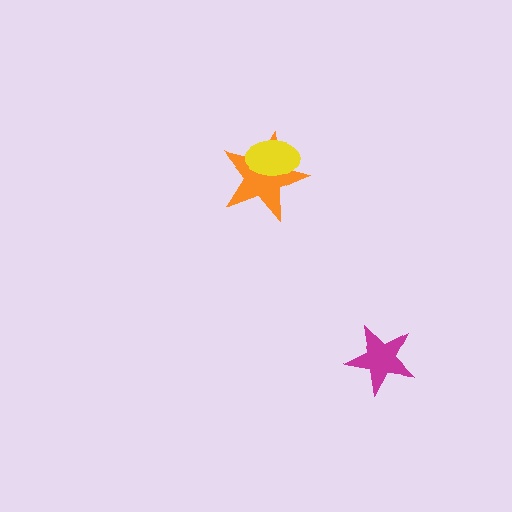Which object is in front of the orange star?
The yellow ellipse is in front of the orange star.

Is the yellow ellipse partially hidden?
No, no other shape covers it.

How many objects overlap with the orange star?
1 object overlaps with the orange star.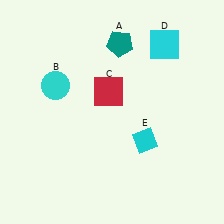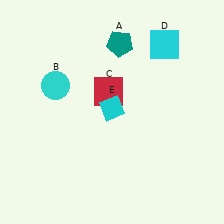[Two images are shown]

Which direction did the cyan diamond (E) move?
The cyan diamond (E) moved left.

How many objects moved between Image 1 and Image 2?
1 object moved between the two images.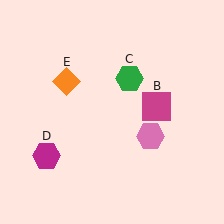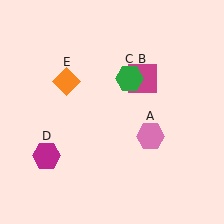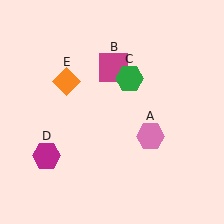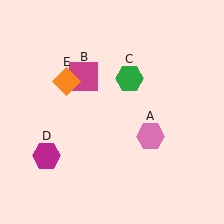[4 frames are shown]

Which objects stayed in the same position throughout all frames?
Pink hexagon (object A) and green hexagon (object C) and magenta hexagon (object D) and orange diamond (object E) remained stationary.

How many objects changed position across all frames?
1 object changed position: magenta square (object B).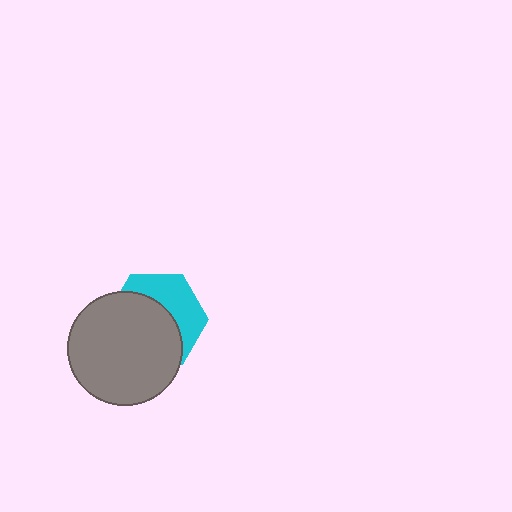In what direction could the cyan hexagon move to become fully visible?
The cyan hexagon could move toward the upper-right. That would shift it out from behind the gray circle entirely.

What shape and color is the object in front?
The object in front is a gray circle.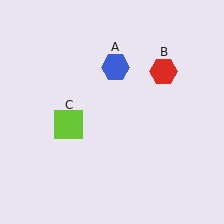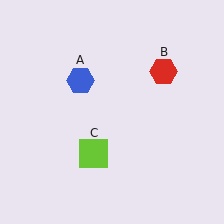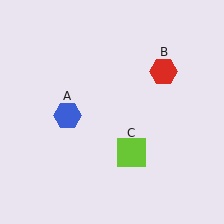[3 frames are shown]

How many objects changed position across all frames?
2 objects changed position: blue hexagon (object A), lime square (object C).